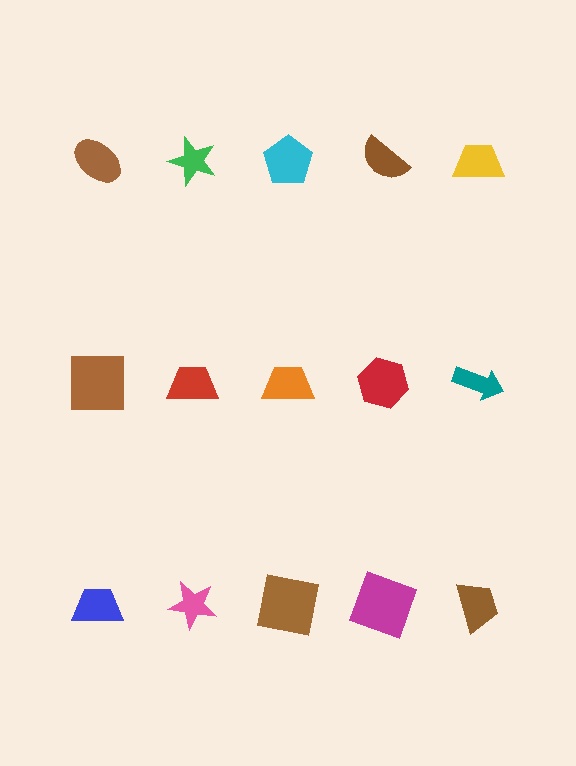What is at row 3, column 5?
A brown trapezoid.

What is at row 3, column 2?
A pink star.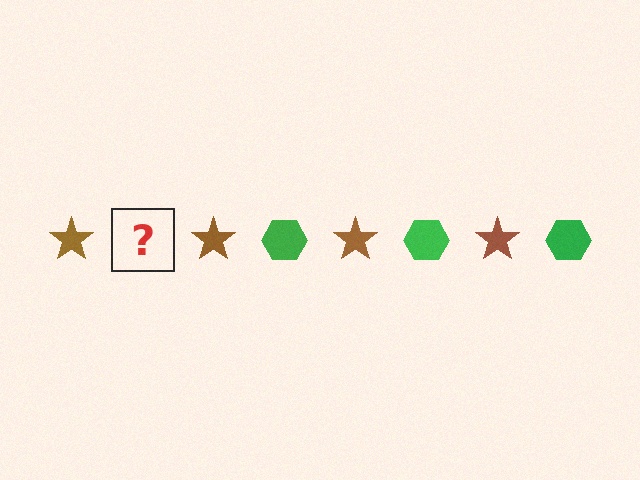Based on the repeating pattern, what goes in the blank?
The blank should be a green hexagon.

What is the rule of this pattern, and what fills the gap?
The rule is that the pattern alternates between brown star and green hexagon. The gap should be filled with a green hexagon.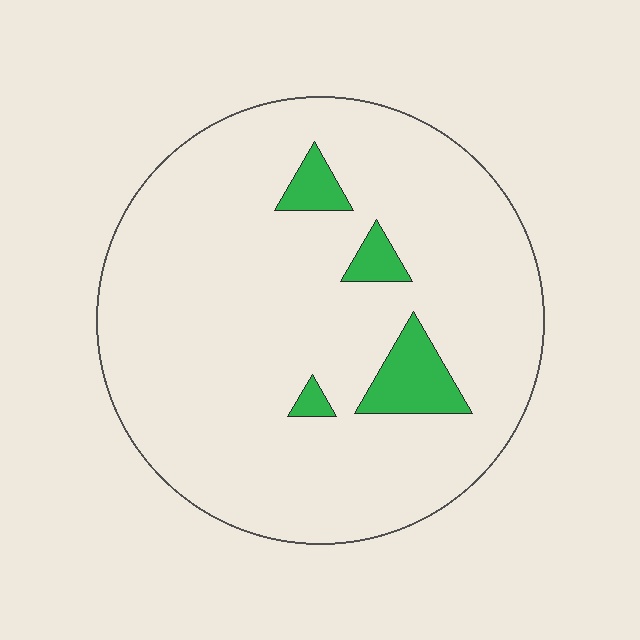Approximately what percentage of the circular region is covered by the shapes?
Approximately 10%.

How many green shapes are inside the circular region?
4.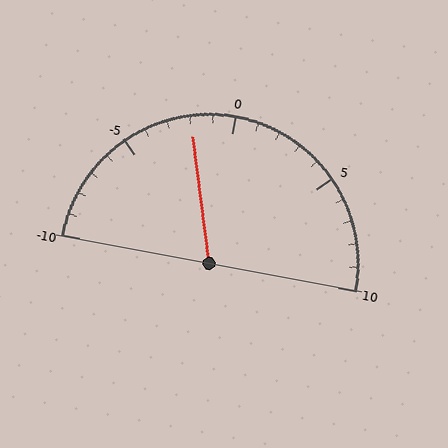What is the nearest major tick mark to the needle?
The nearest major tick mark is 0.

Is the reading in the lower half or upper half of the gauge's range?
The reading is in the lower half of the range (-10 to 10).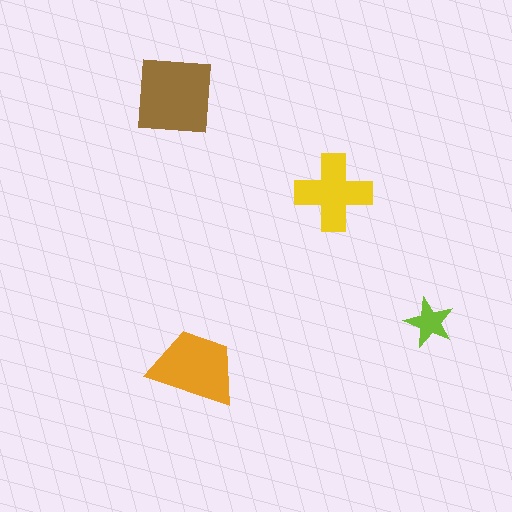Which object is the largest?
The brown square.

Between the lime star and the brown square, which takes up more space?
The brown square.